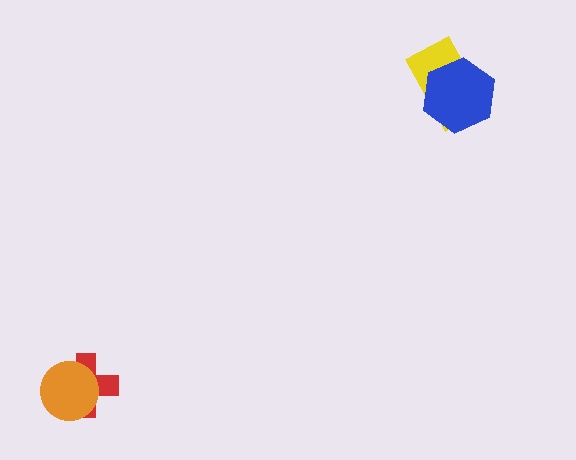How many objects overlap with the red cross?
1 object overlaps with the red cross.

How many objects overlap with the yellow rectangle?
1 object overlaps with the yellow rectangle.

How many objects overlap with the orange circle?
1 object overlaps with the orange circle.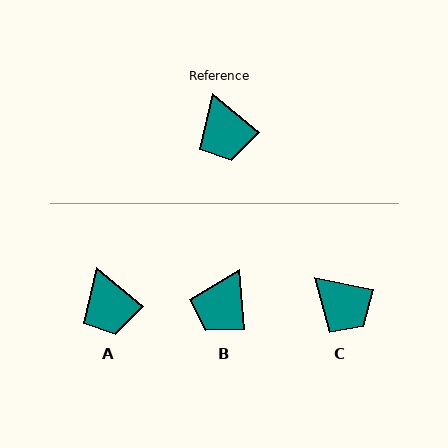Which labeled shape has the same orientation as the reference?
A.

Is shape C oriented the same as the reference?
No, it is off by about 29 degrees.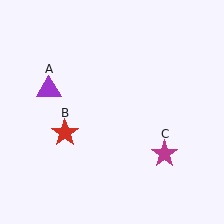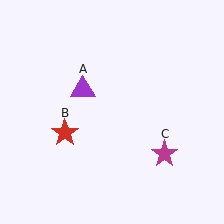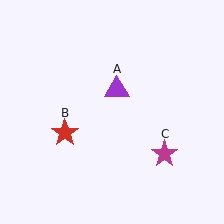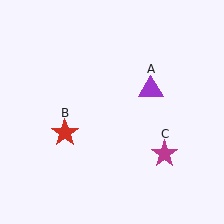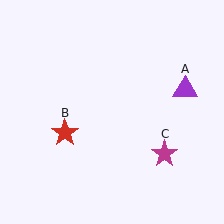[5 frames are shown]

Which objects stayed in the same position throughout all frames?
Red star (object B) and magenta star (object C) remained stationary.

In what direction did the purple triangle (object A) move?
The purple triangle (object A) moved right.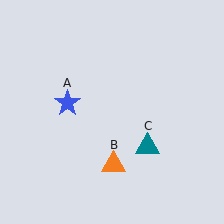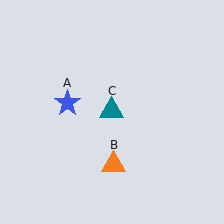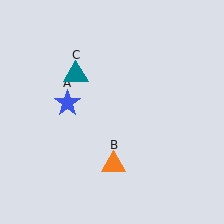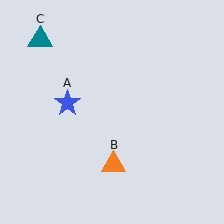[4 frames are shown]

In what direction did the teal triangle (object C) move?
The teal triangle (object C) moved up and to the left.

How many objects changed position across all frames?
1 object changed position: teal triangle (object C).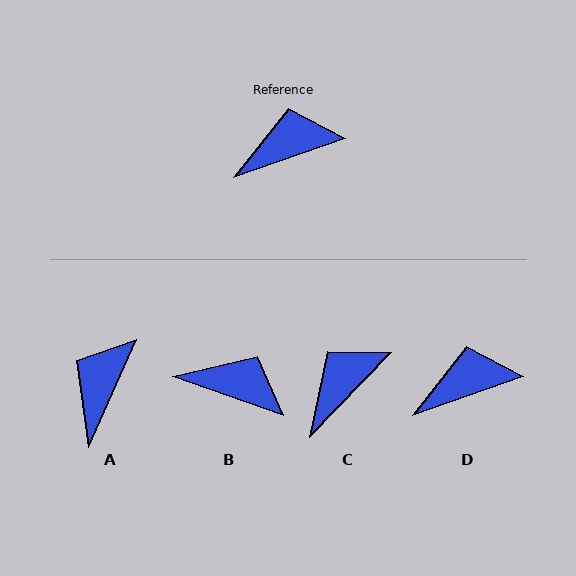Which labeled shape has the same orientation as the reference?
D.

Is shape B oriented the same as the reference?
No, it is off by about 38 degrees.